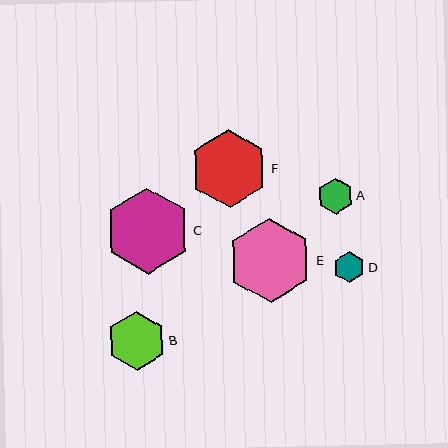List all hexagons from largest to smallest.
From largest to smallest: C, E, F, B, A, D.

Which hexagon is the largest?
Hexagon C is the largest with a size of approximately 86 pixels.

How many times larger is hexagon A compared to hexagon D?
Hexagon A is approximately 1.1 times the size of hexagon D.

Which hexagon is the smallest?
Hexagon D is the smallest with a size of approximately 31 pixels.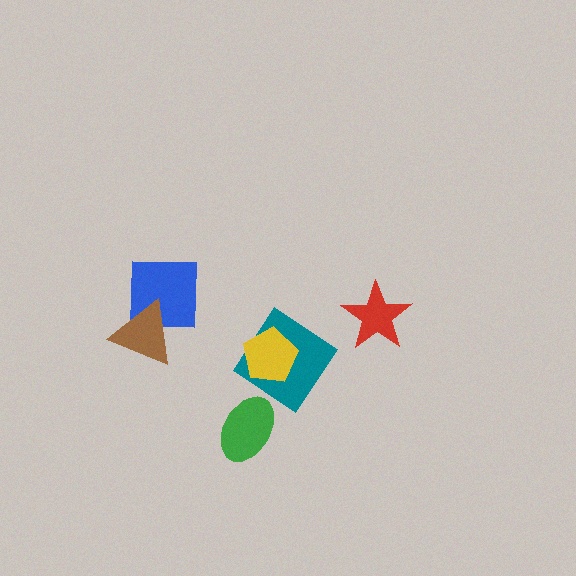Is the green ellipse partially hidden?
No, no other shape covers it.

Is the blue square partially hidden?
Yes, it is partially covered by another shape.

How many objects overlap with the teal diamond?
1 object overlaps with the teal diamond.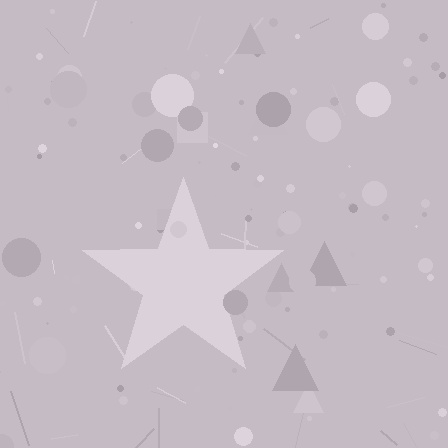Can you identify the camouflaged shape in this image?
The camouflaged shape is a star.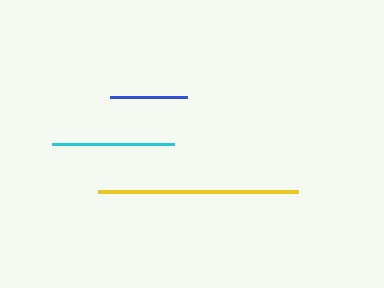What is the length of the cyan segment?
The cyan segment is approximately 122 pixels long.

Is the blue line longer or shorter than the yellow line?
The yellow line is longer than the blue line.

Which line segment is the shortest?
The blue line is the shortest at approximately 77 pixels.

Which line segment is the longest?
The yellow line is the longest at approximately 200 pixels.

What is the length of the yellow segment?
The yellow segment is approximately 200 pixels long.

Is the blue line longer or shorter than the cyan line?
The cyan line is longer than the blue line.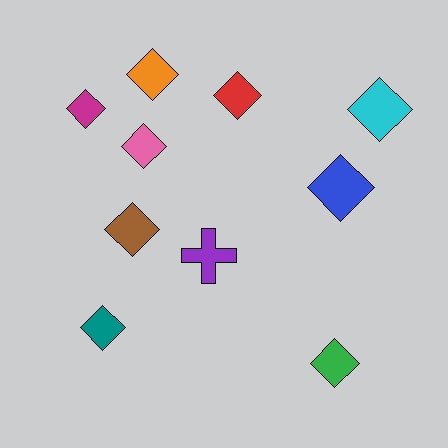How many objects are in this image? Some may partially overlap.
There are 10 objects.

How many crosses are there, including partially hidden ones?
There is 1 cross.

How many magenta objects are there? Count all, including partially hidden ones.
There is 1 magenta object.